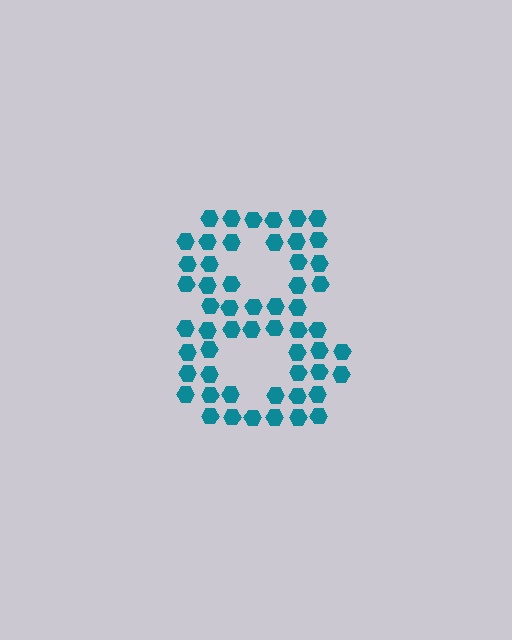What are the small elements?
The small elements are hexagons.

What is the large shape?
The large shape is the digit 8.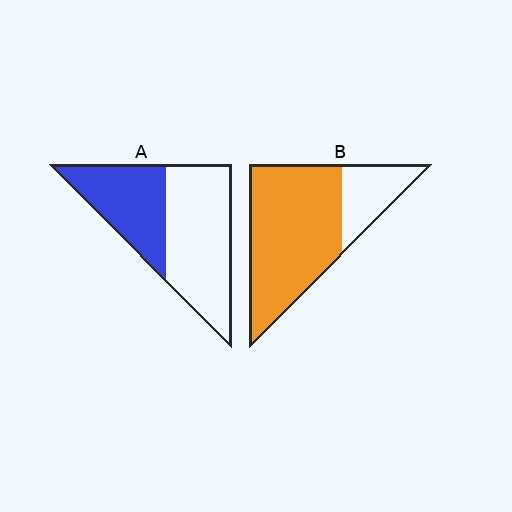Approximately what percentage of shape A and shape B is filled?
A is approximately 40% and B is approximately 75%.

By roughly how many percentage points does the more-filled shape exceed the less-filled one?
By roughly 35 percentage points (B over A).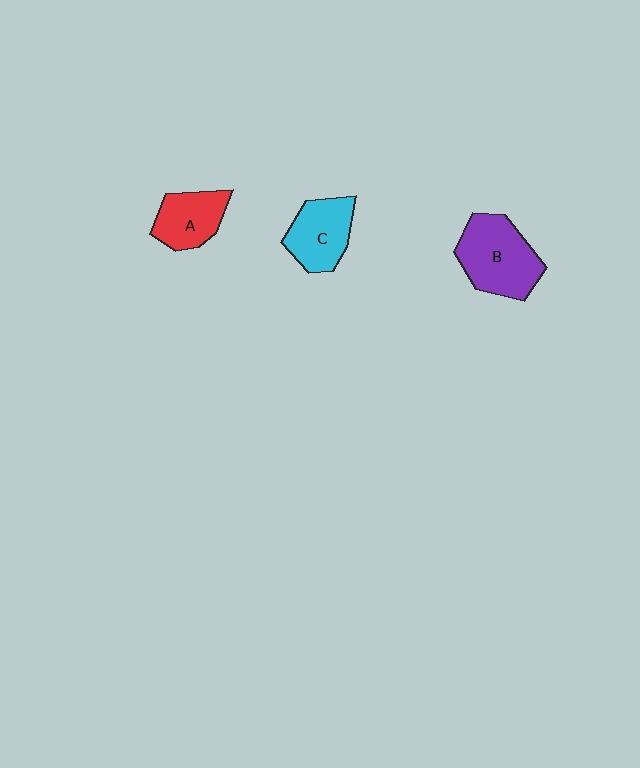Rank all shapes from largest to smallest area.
From largest to smallest: B (purple), C (cyan), A (red).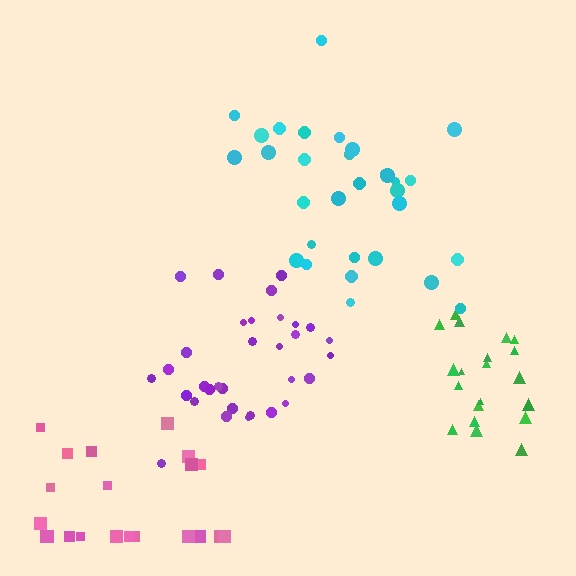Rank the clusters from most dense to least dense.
purple, green, cyan, pink.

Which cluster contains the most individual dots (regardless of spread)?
Purple (32).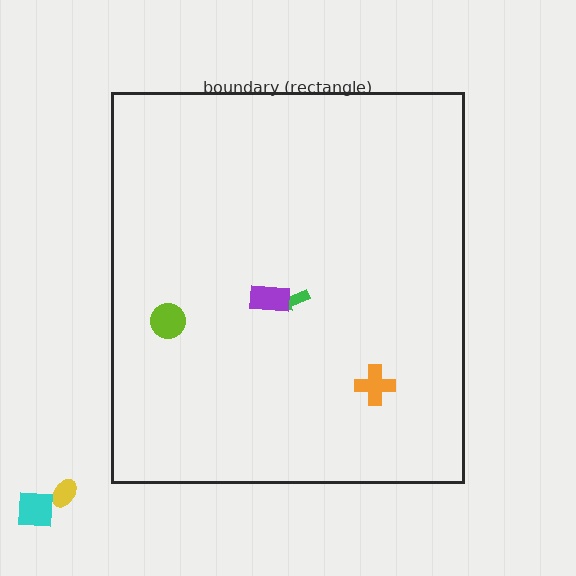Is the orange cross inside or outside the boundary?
Inside.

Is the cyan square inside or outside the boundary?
Outside.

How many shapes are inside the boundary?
4 inside, 2 outside.